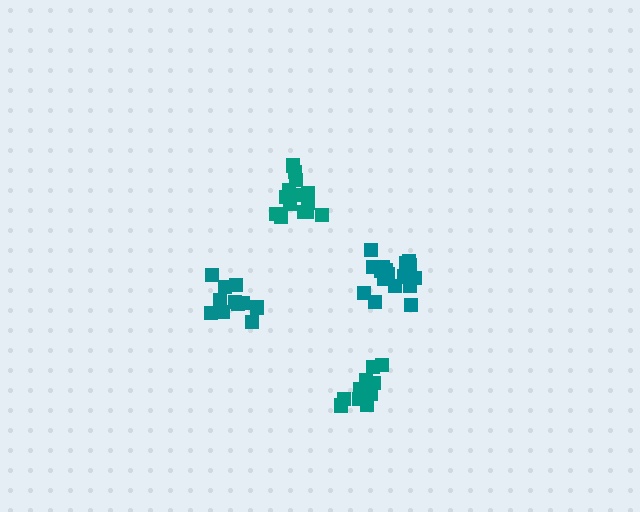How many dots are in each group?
Group 1: 17 dots, Group 2: 14 dots, Group 3: 13 dots, Group 4: 11 dots (55 total).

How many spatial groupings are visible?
There are 4 spatial groupings.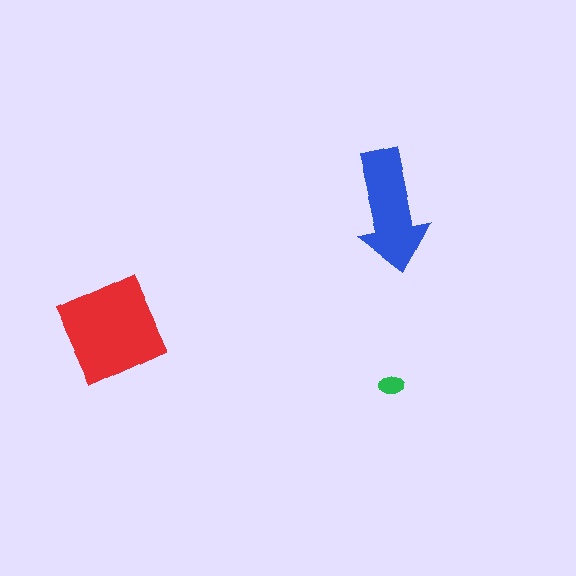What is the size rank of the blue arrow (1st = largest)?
2nd.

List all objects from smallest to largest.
The green ellipse, the blue arrow, the red diamond.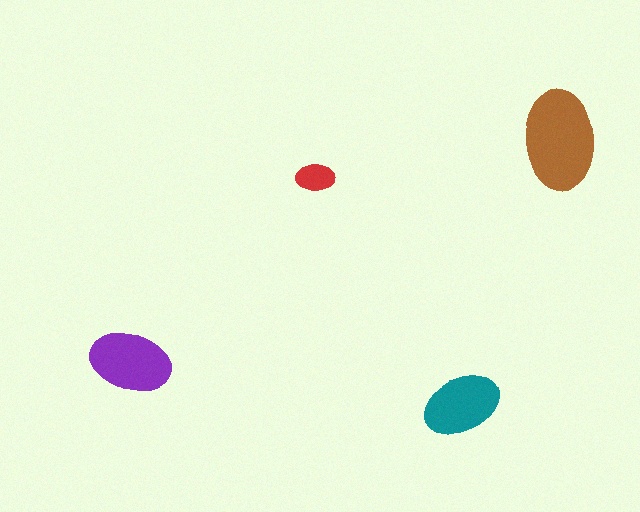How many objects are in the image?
There are 4 objects in the image.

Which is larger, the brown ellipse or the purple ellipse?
The brown one.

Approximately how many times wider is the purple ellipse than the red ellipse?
About 2 times wider.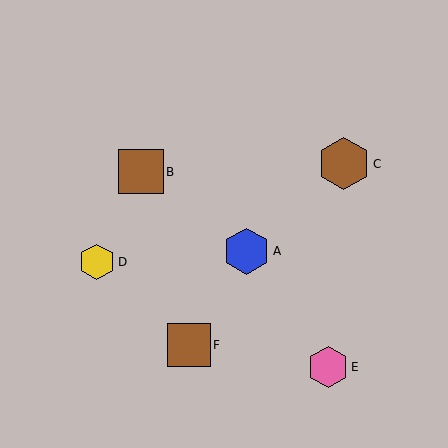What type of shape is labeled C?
Shape C is a brown hexagon.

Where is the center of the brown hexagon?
The center of the brown hexagon is at (344, 164).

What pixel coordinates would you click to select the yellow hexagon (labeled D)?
Click at (97, 262) to select the yellow hexagon D.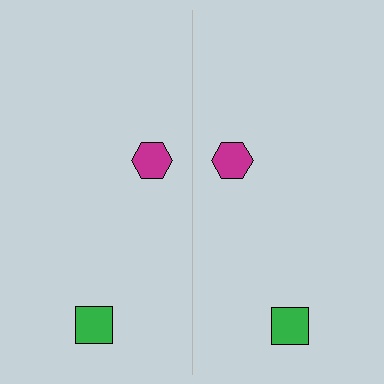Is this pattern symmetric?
Yes, this pattern has bilateral (reflection) symmetry.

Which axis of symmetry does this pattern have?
The pattern has a vertical axis of symmetry running through the center of the image.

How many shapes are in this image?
There are 4 shapes in this image.